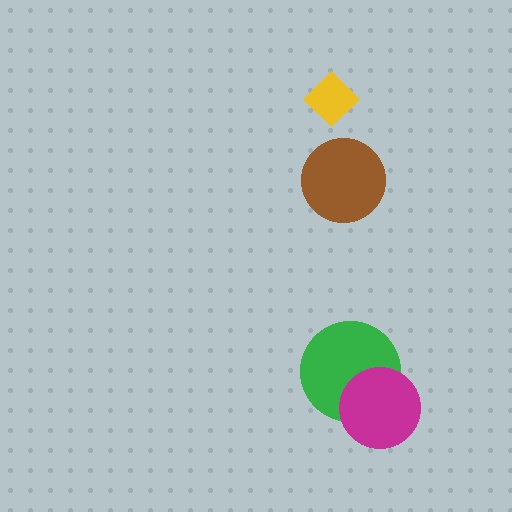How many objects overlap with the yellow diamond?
0 objects overlap with the yellow diamond.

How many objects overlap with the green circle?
1 object overlaps with the green circle.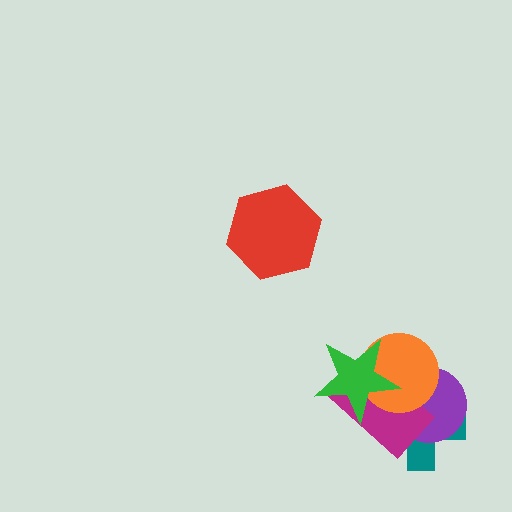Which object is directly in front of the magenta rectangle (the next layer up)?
The orange circle is directly in front of the magenta rectangle.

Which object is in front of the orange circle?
The green star is in front of the orange circle.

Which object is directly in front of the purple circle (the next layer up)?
The magenta rectangle is directly in front of the purple circle.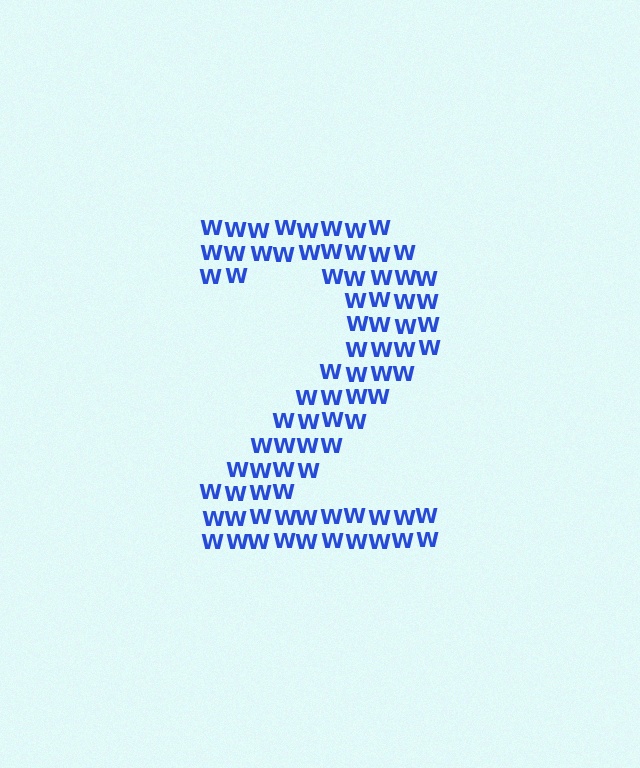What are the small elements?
The small elements are letter W's.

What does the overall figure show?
The overall figure shows the digit 2.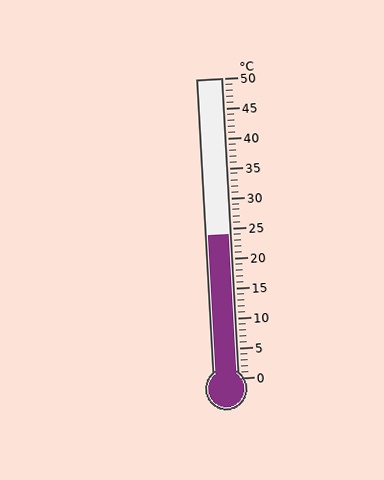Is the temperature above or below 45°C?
The temperature is below 45°C.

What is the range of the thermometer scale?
The thermometer scale ranges from 0°C to 50°C.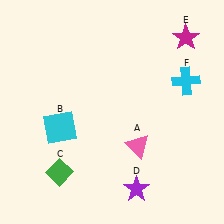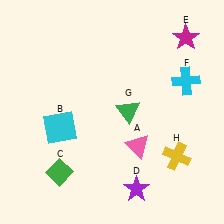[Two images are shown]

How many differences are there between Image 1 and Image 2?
There are 2 differences between the two images.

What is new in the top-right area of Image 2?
A green triangle (G) was added in the top-right area of Image 2.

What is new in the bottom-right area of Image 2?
A yellow cross (H) was added in the bottom-right area of Image 2.